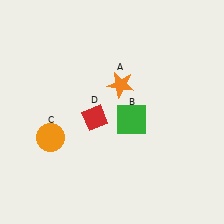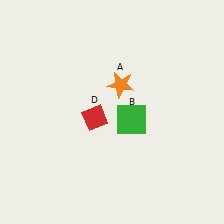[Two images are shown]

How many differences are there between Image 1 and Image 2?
There is 1 difference between the two images.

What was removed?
The orange circle (C) was removed in Image 2.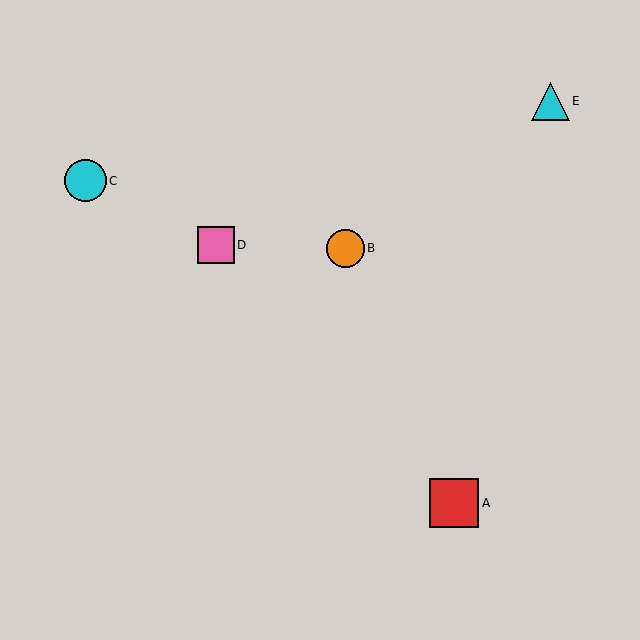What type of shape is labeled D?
Shape D is a pink square.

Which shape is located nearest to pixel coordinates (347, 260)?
The orange circle (labeled B) at (345, 248) is nearest to that location.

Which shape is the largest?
The red square (labeled A) is the largest.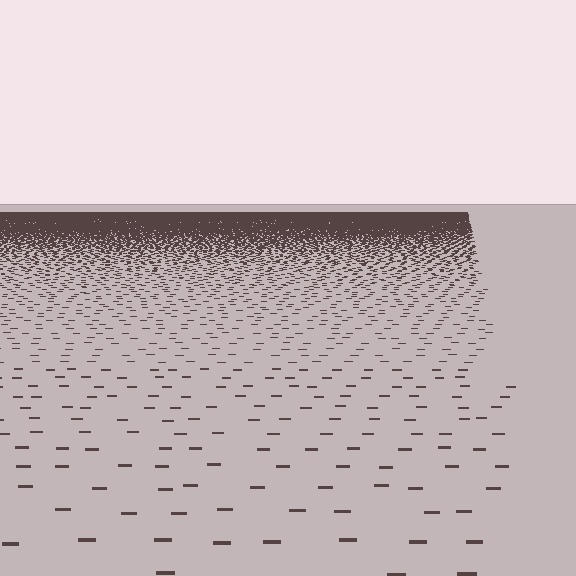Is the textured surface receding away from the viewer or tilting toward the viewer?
The surface is receding away from the viewer. Texture elements get smaller and denser toward the top.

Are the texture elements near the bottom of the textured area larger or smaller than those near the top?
Larger. Near the bottom, elements are closer to the viewer and appear at a bigger on-screen size.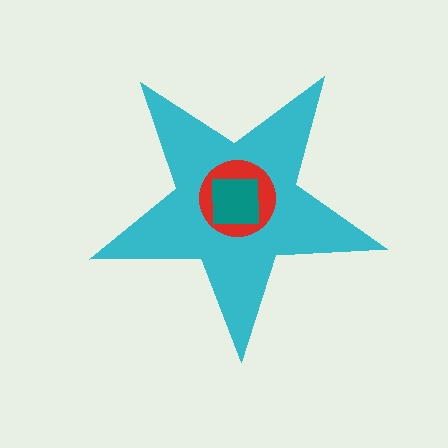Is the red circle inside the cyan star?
Yes.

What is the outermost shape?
The cyan star.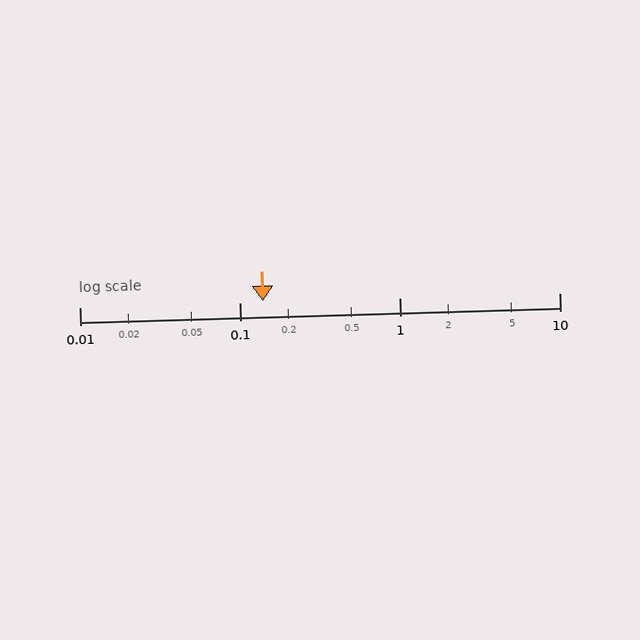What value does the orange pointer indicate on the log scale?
The pointer indicates approximately 0.14.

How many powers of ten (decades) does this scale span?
The scale spans 3 decades, from 0.01 to 10.